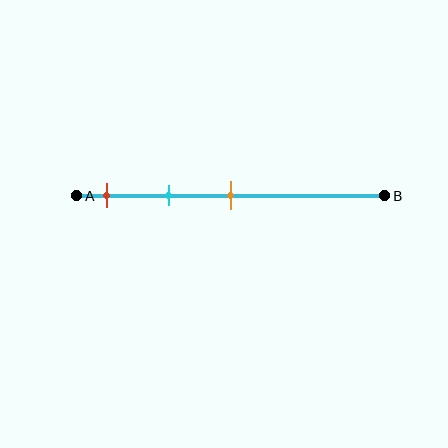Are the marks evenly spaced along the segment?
Yes, the marks are approximately evenly spaced.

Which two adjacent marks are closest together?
The red and cyan marks are the closest adjacent pair.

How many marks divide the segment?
There are 3 marks dividing the segment.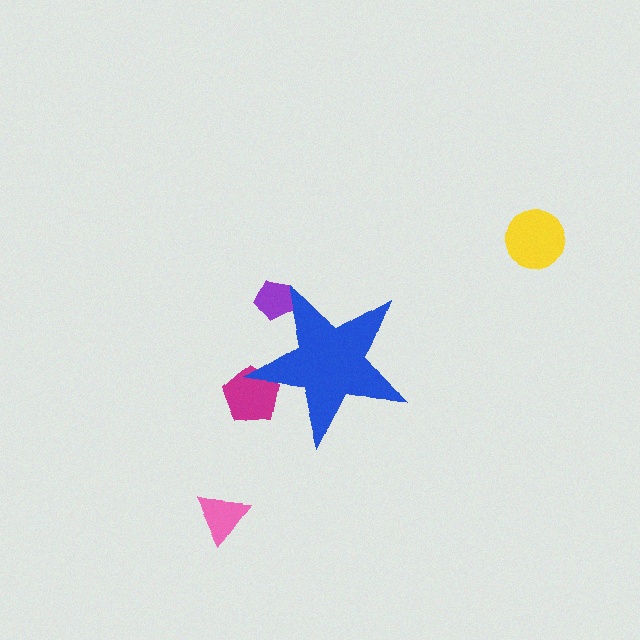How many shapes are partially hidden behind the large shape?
2 shapes are partially hidden.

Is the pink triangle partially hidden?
No, the pink triangle is fully visible.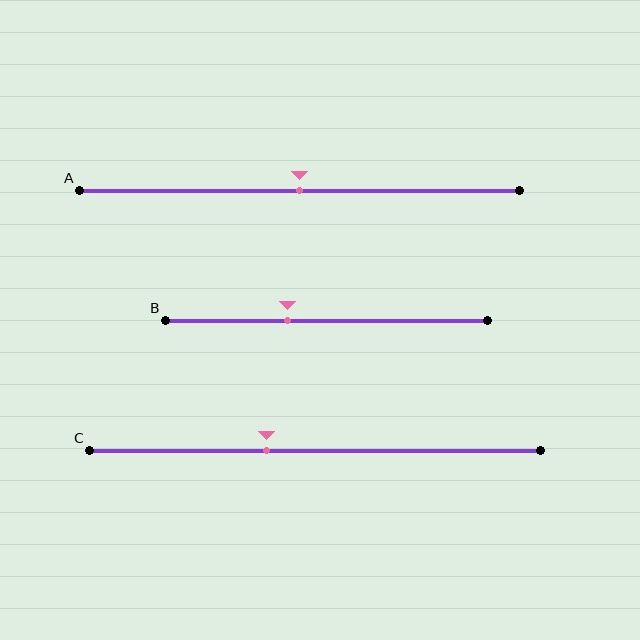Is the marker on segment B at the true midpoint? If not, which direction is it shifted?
No, the marker on segment B is shifted to the left by about 12% of the segment length.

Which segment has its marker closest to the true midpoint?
Segment A has its marker closest to the true midpoint.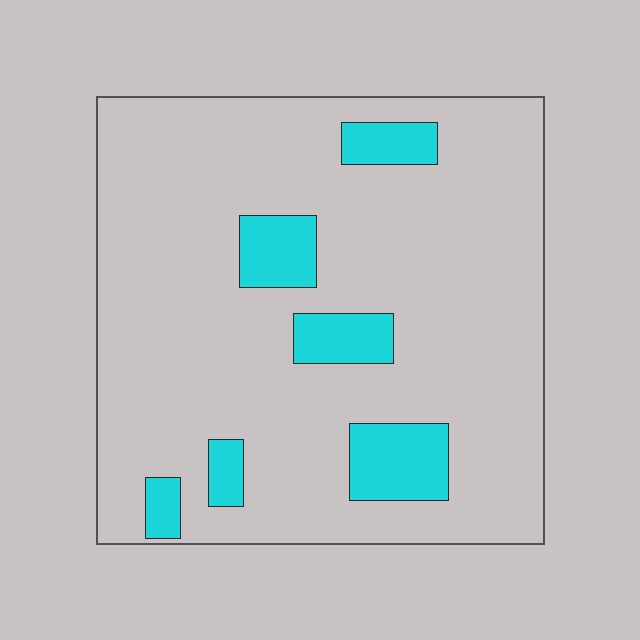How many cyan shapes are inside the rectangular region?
6.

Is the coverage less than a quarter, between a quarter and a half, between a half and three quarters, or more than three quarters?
Less than a quarter.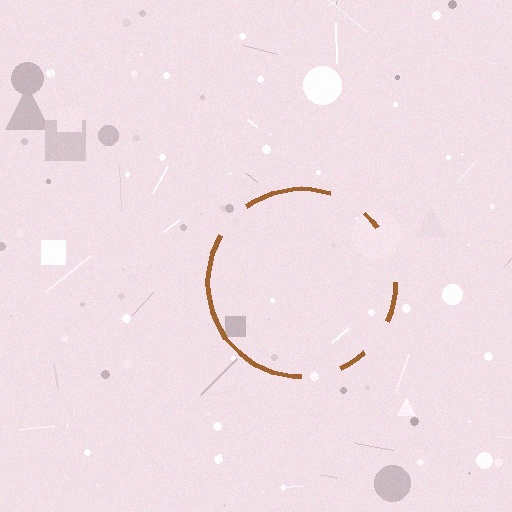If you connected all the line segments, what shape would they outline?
They would outline a circle.